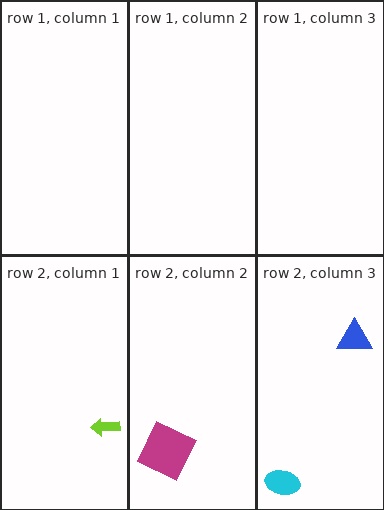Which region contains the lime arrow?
The row 2, column 1 region.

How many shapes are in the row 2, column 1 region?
1.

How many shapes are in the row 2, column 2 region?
1.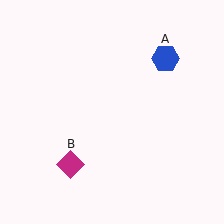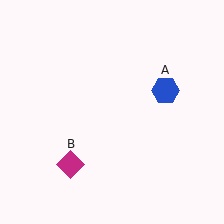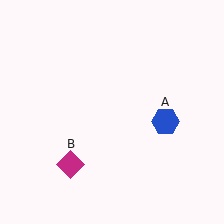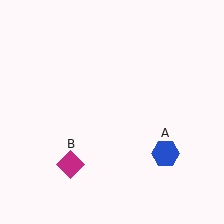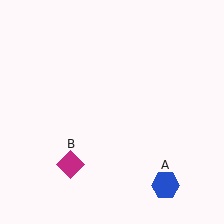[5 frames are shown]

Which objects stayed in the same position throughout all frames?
Magenta diamond (object B) remained stationary.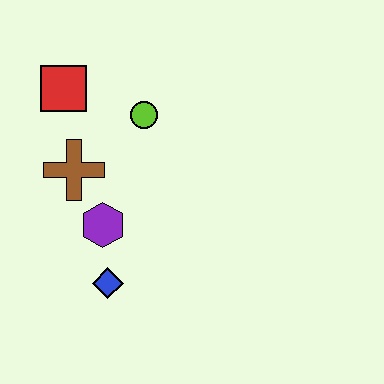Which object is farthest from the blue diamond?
The red square is farthest from the blue diamond.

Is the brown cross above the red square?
No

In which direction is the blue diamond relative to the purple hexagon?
The blue diamond is below the purple hexagon.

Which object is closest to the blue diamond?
The purple hexagon is closest to the blue diamond.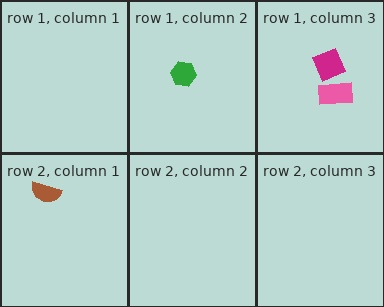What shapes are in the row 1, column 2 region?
The green hexagon.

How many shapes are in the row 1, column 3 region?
2.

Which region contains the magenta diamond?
The row 1, column 3 region.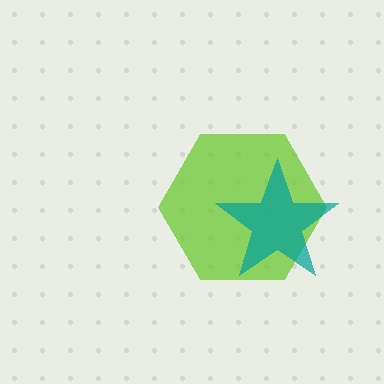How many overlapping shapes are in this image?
There are 2 overlapping shapes in the image.